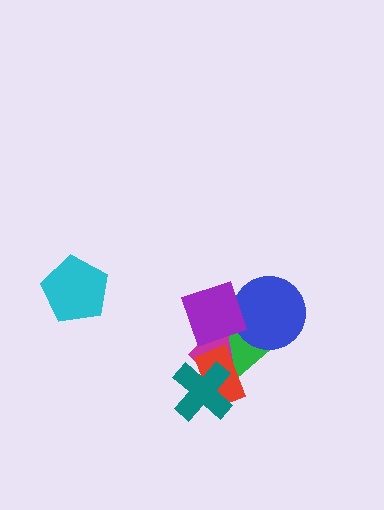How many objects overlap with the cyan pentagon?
0 objects overlap with the cyan pentagon.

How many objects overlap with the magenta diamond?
4 objects overlap with the magenta diamond.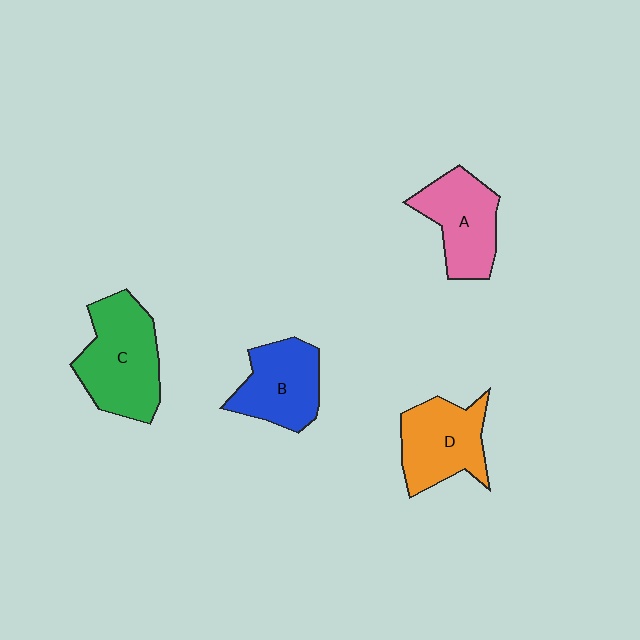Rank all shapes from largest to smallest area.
From largest to smallest: C (green), D (orange), A (pink), B (blue).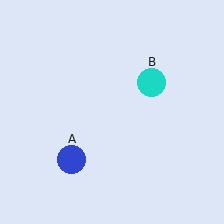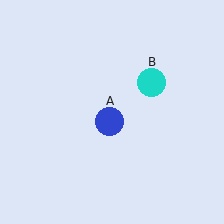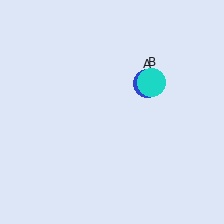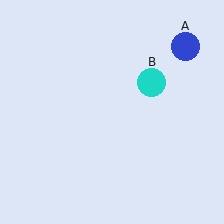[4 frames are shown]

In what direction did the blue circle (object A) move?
The blue circle (object A) moved up and to the right.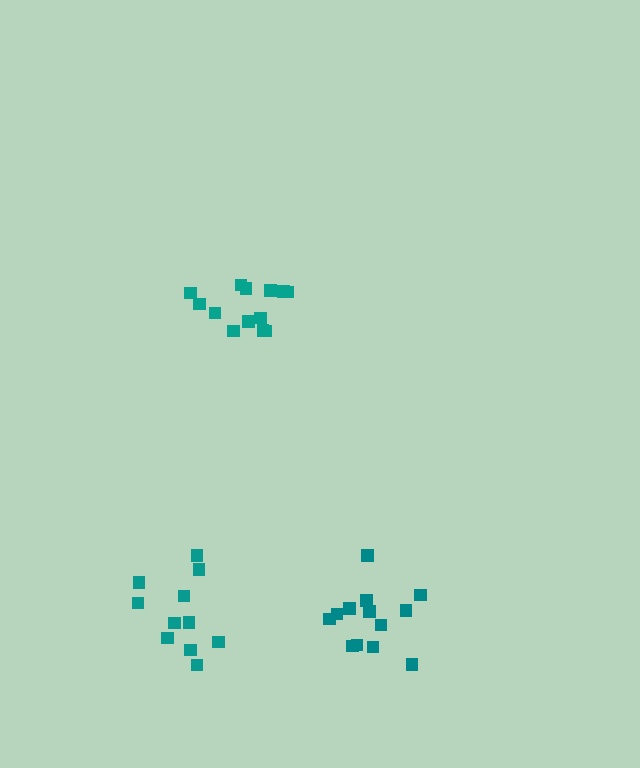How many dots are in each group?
Group 1: 13 dots, Group 2: 13 dots, Group 3: 11 dots (37 total).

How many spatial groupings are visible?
There are 3 spatial groupings.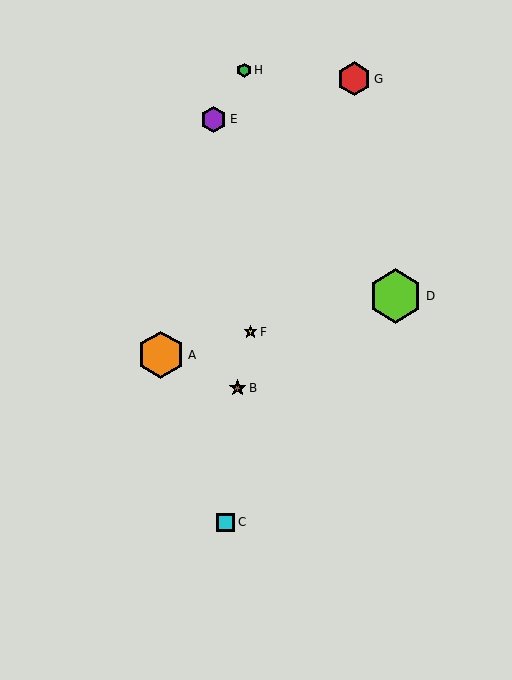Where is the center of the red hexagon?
The center of the red hexagon is at (354, 79).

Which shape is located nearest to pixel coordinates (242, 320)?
The yellow star (labeled F) at (251, 332) is nearest to that location.